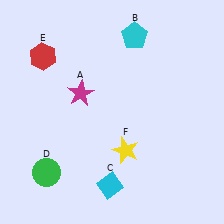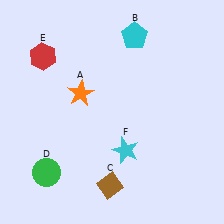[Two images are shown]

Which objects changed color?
A changed from magenta to orange. C changed from cyan to brown. F changed from yellow to cyan.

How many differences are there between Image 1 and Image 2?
There are 3 differences between the two images.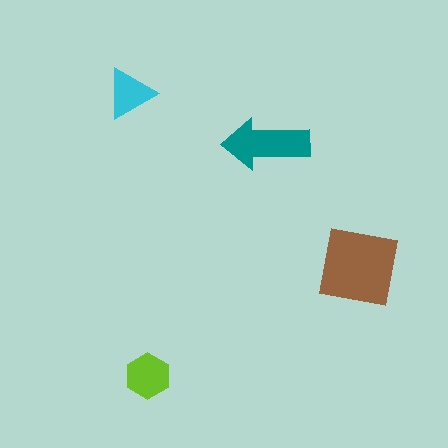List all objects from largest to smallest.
The brown square, the teal arrow, the lime hexagon, the cyan triangle.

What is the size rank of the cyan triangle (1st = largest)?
4th.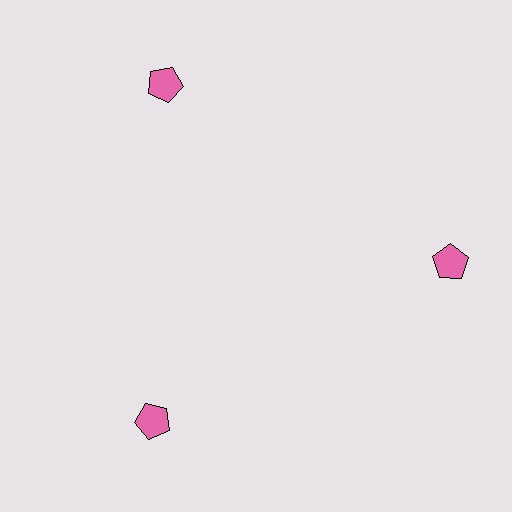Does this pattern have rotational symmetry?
Yes, this pattern has 3-fold rotational symmetry. It looks the same after rotating 120 degrees around the center.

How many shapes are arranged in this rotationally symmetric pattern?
There are 3 shapes, arranged in 3 groups of 1.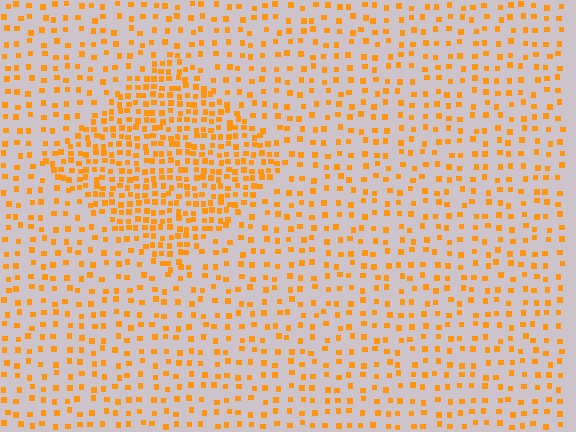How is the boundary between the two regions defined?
The boundary is defined by a change in element density (approximately 2.2x ratio). All elements are the same color, size, and shape.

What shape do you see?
I see a diamond.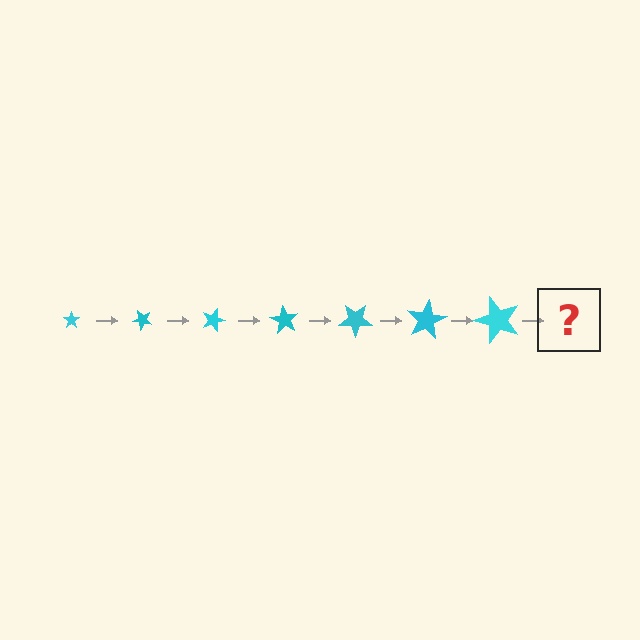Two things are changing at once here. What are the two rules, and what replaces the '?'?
The two rules are that the star grows larger each step and it rotates 45 degrees each step. The '?' should be a star, larger than the previous one and rotated 315 degrees from the start.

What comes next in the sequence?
The next element should be a star, larger than the previous one and rotated 315 degrees from the start.